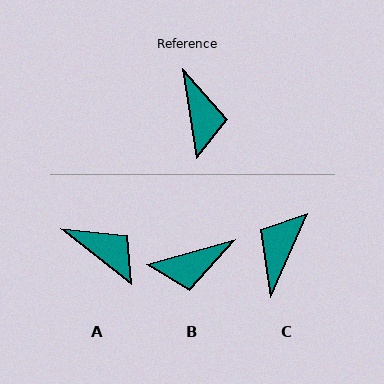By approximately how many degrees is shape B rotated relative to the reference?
Approximately 83 degrees clockwise.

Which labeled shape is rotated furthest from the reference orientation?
C, about 148 degrees away.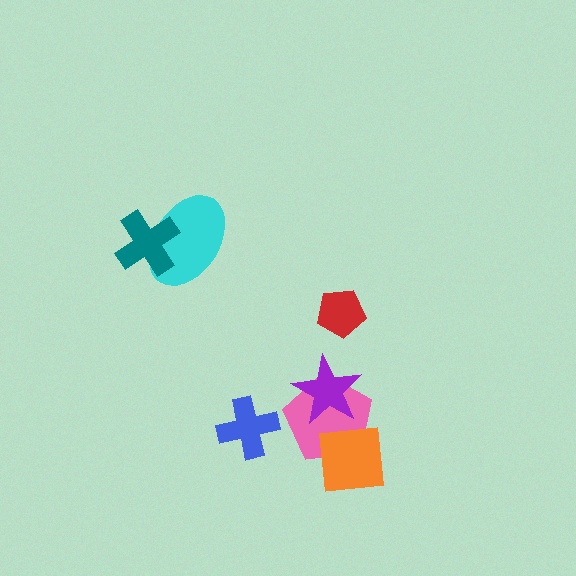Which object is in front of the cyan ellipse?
The teal cross is in front of the cyan ellipse.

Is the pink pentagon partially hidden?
Yes, it is partially covered by another shape.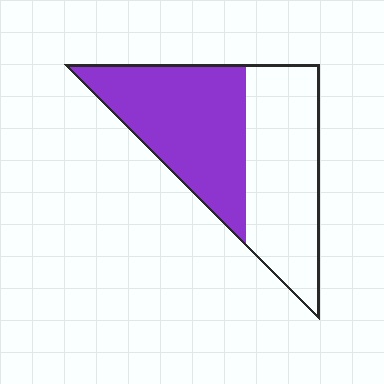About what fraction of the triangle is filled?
About one half (1/2).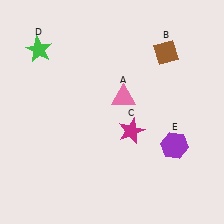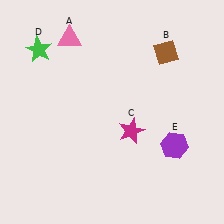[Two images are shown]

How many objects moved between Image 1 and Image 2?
1 object moved between the two images.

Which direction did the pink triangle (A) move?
The pink triangle (A) moved up.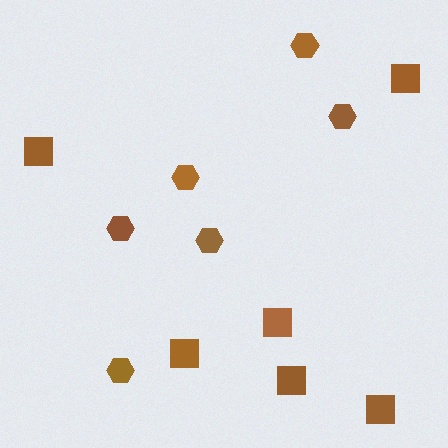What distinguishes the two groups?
There are 2 groups: one group of hexagons (6) and one group of squares (6).